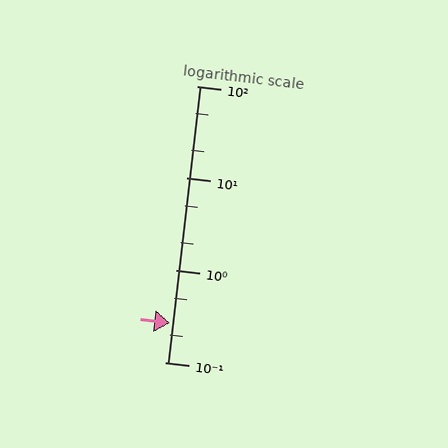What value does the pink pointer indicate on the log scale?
The pointer indicates approximately 0.27.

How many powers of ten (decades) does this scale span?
The scale spans 3 decades, from 0.1 to 100.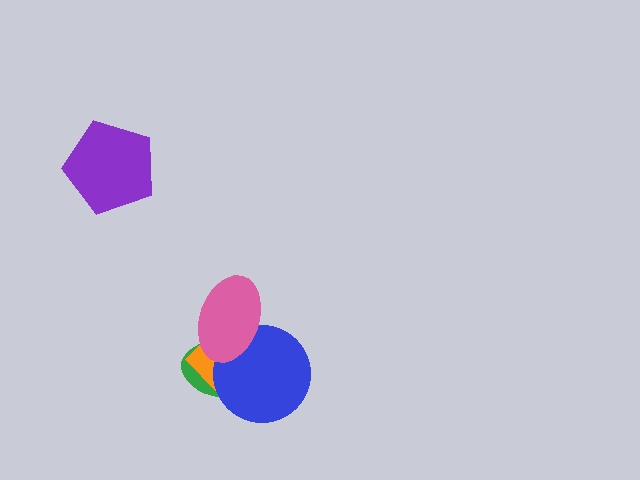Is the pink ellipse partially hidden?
No, no other shape covers it.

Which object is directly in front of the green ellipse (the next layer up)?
The orange diamond is directly in front of the green ellipse.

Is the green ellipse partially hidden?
Yes, it is partially covered by another shape.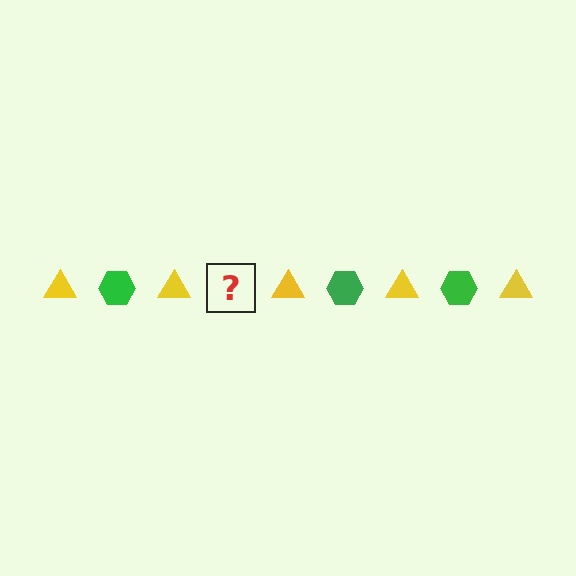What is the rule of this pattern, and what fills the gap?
The rule is that the pattern alternates between yellow triangle and green hexagon. The gap should be filled with a green hexagon.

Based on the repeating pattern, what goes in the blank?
The blank should be a green hexagon.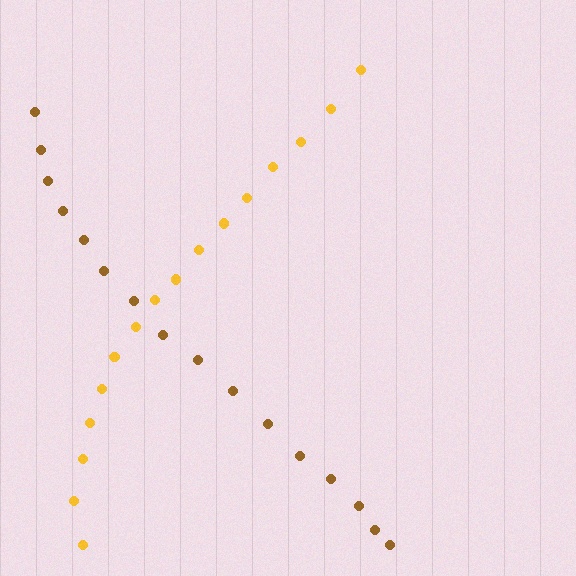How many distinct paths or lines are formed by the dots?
There are 2 distinct paths.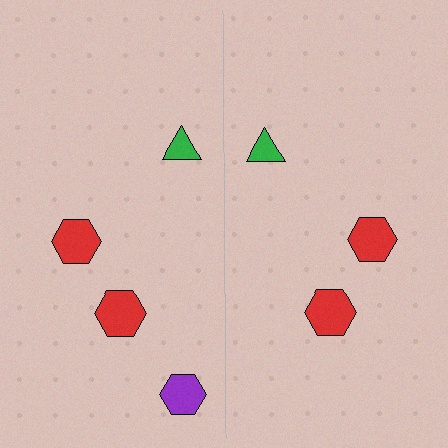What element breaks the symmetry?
A purple hexagon is missing from the right side.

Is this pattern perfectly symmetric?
No, the pattern is not perfectly symmetric. A purple hexagon is missing from the right side.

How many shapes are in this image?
There are 7 shapes in this image.